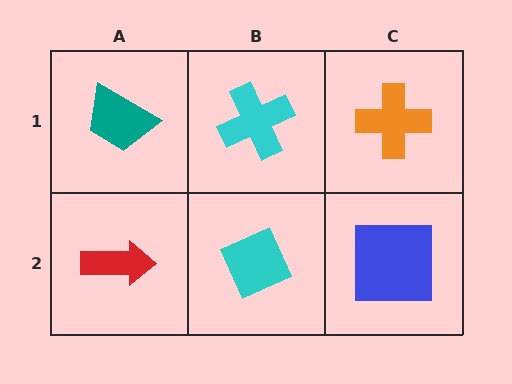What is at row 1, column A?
A teal trapezoid.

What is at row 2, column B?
A cyan diamond.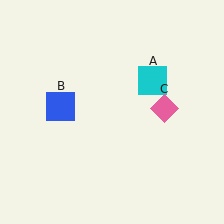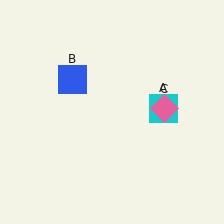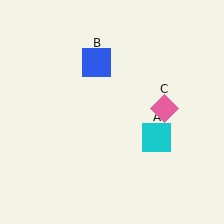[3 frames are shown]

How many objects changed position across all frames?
2 objects changed position: cyan square (object A), blue square (object B).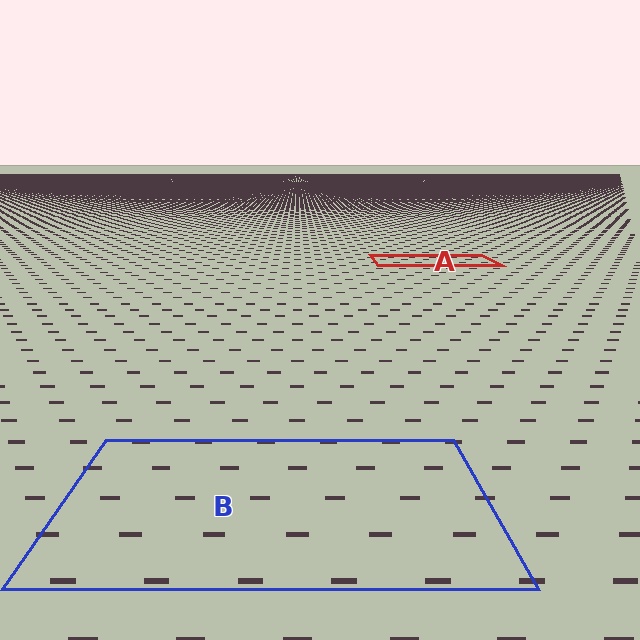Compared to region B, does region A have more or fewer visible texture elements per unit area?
Region A has more texture elements per unit area — they are packed more densely because it is farther away.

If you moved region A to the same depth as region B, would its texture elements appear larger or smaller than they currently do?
They would appear larger. At a closer depth, the same texture elements are projected at a bigger on-screen size.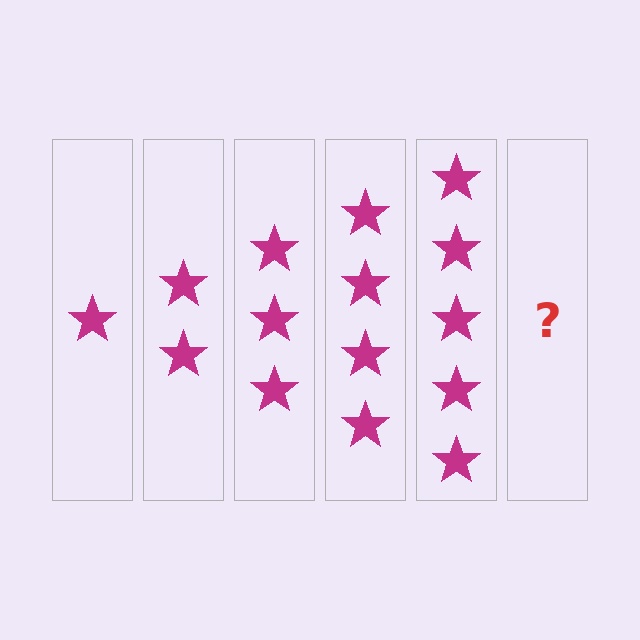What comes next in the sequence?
The next element should be 6 stars.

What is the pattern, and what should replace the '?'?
The pattern is that each step adds one more star. The '?' should be 6 stars.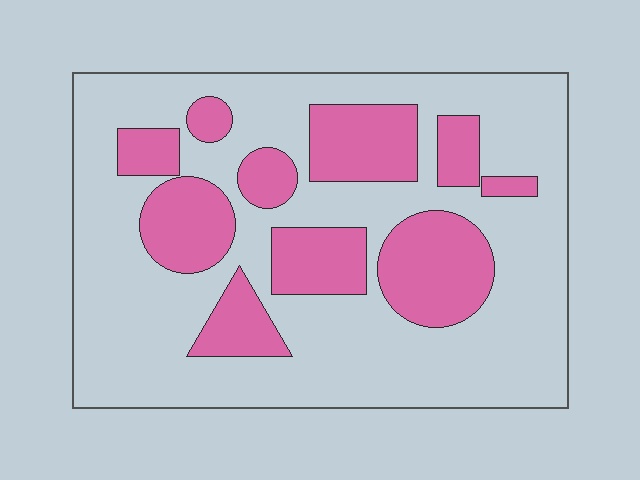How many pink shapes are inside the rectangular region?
10.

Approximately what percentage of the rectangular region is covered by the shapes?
Approximately 30%.